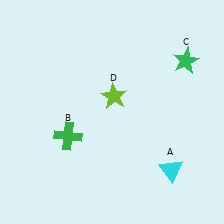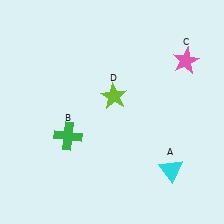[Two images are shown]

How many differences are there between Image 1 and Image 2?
There is 1 difference between the two images.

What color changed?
The star (C) changed from green in Image 1 to pink in Image 2.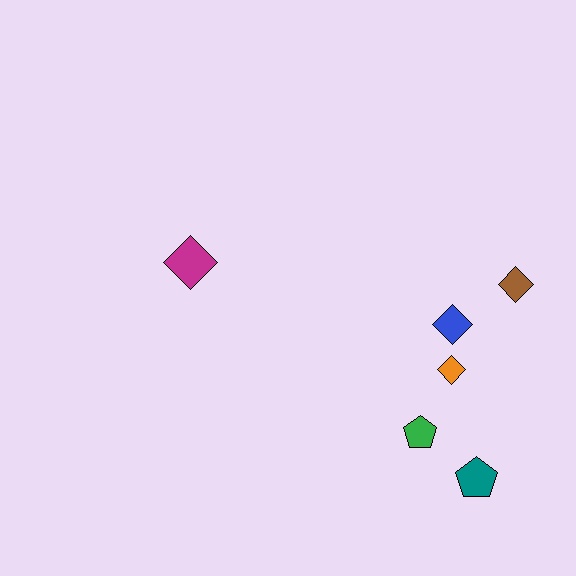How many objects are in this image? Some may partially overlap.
There are 6 objects.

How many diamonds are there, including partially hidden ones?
There are 4 diamonds.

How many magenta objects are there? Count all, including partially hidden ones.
There is 1 magenta object.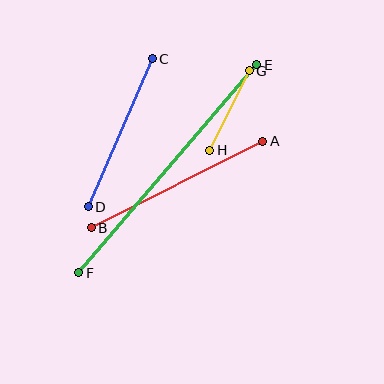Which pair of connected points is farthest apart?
Points E and F are farthest apart.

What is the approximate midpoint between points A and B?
The midpoint is at approximately (177, 184) pixels.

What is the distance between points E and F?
The distance is approximately 274 pixels.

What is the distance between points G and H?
The distance is approximately 89 pixels.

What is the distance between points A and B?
The distance is approximately 192 pixels.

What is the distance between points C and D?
The distance is approximately 161 pixels.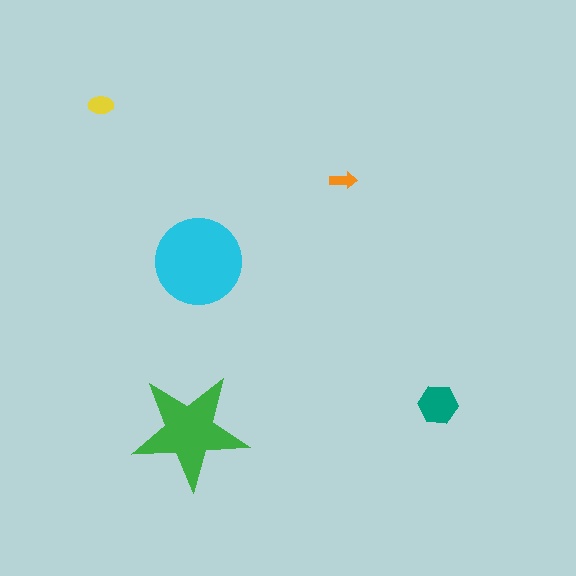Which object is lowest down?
The green star is bottommost.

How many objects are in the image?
There are 5 objects in the image.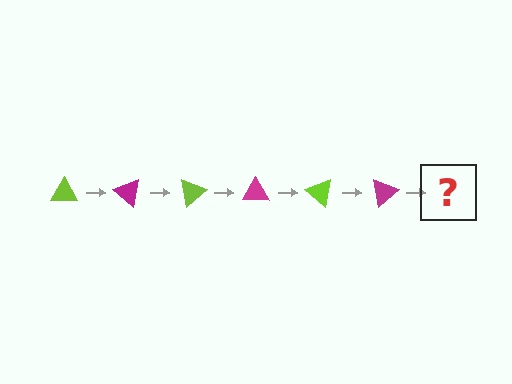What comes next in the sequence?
The next element should be a lime triangle, rotated 240 degrees from the start.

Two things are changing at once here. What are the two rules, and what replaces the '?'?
The two rules are that it rotates 40 degrees each step and the color cycles through lime and magenta. The '?' should be a lime triangle, rotated 240 degrees from the start.